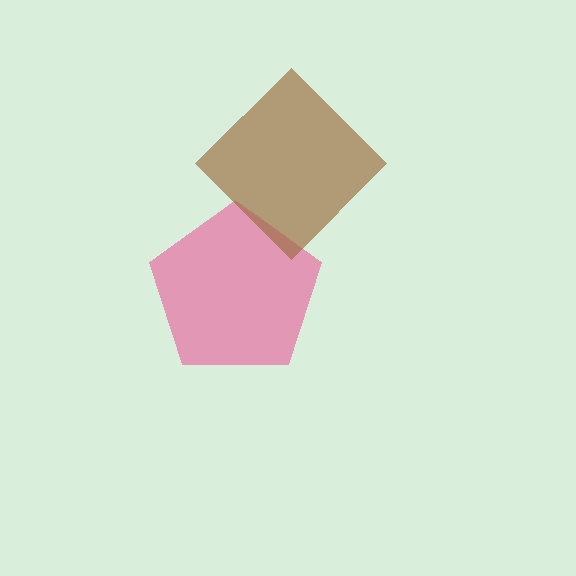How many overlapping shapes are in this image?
There are 2 overlapping shapes in the image.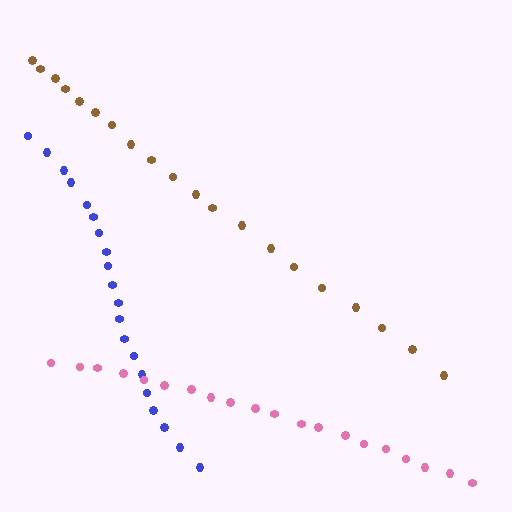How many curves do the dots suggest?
There are 3 distinct paths.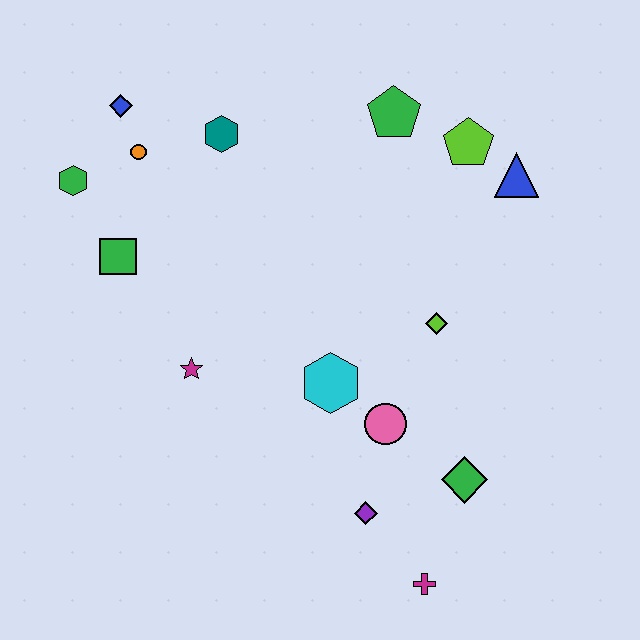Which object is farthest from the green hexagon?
The magenta cross is farthest from the green hexagon.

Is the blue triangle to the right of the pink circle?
Yes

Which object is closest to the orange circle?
The blue diamond is closest to the orange circle.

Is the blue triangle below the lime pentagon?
Yes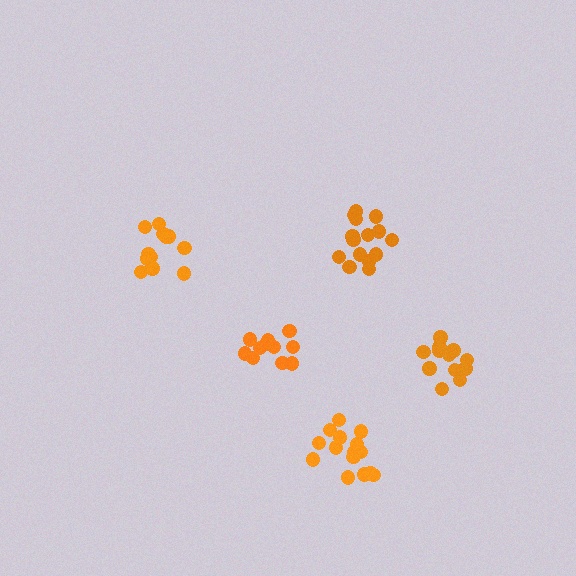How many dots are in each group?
Group 1: 12 dots, Group 2: 15 dots, Group 3: 12 dots, Group 4: 15 dots, Group 5: 11 dots (65 total).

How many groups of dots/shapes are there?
There are 5 groups.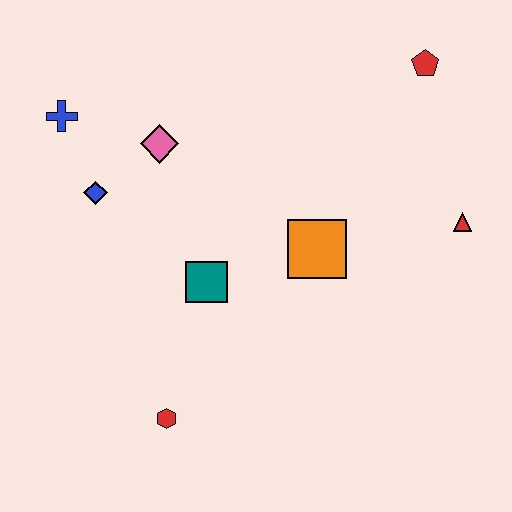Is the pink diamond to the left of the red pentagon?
Yes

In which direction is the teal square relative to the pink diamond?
The teal square is below the pink diamond.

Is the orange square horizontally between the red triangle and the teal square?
Yes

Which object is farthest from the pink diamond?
The red triangle is farthest from the pink diamond.